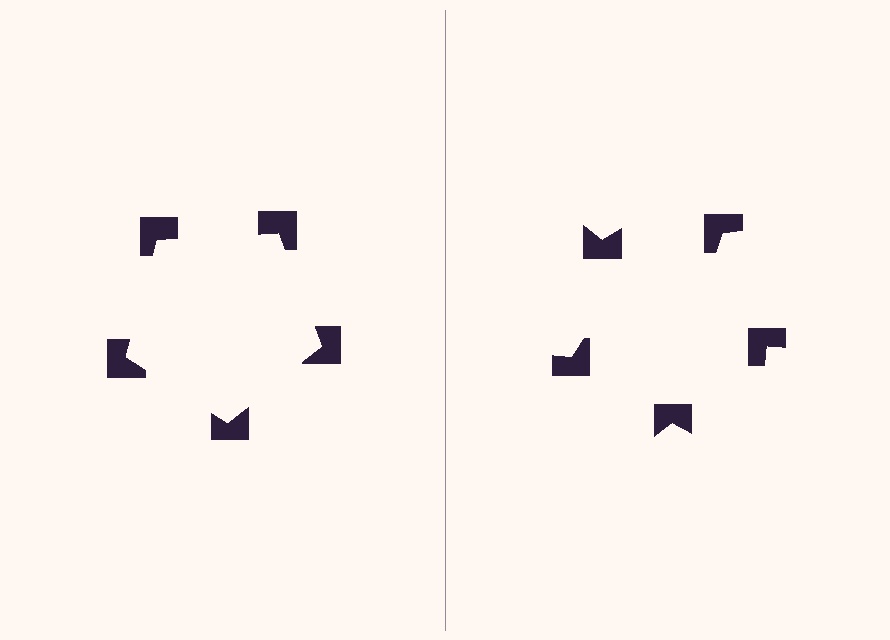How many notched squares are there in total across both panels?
10 — 5 on each side.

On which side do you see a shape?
An illusory pentagon appears on the left side. On the right side the wedge cuts are rotated, so no coherent shape forms.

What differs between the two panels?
The notched squares are positioned identically on both sides; only the wedge orientations differ. On the left they align to a pentagon; on the right they are misaligned.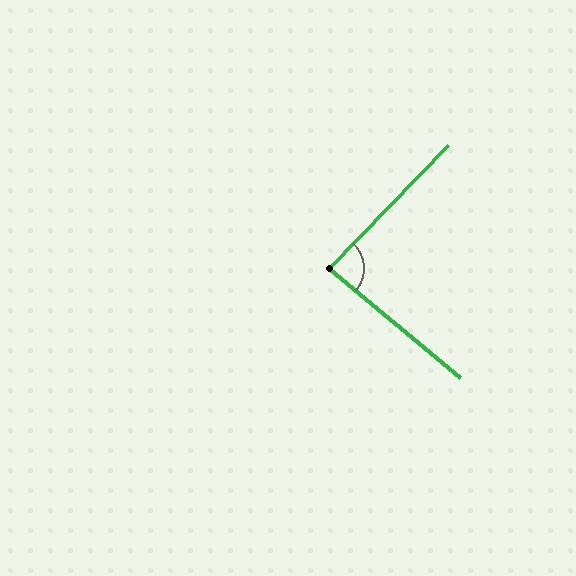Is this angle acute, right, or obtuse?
It is approximately a right angle.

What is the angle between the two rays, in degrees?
Approximately 85 degrees.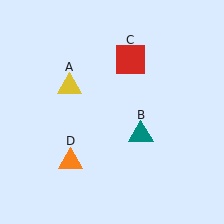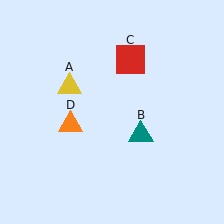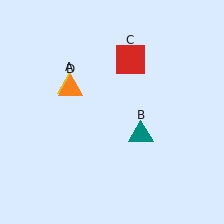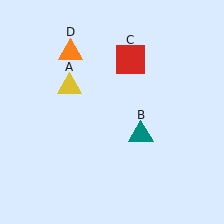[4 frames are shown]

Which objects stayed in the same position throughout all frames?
Yellow triangle (object A) and teal triangle (object B) and red square (object C) remained stationary.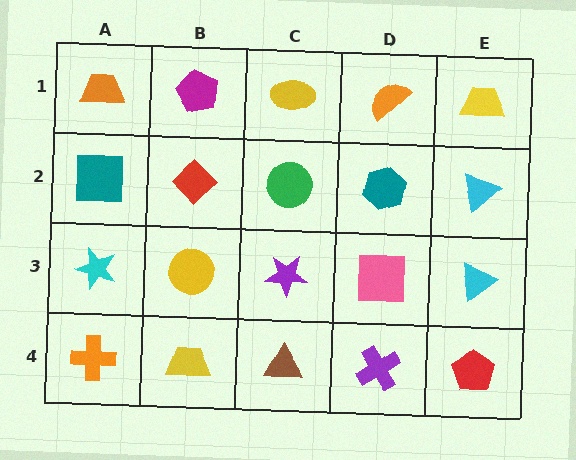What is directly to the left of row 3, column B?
A cyan star.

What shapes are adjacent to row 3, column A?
A teal square (row 2, column A), an orange cross (row 4, column A), a yellow circle (row 3, column B).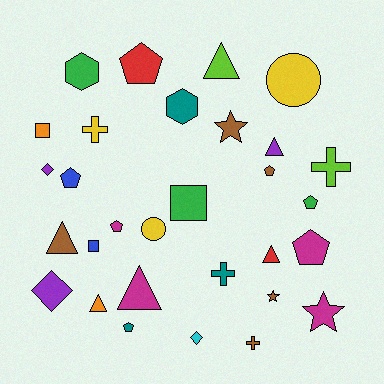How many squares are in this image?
There are 3 squares.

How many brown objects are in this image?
There are 5 brown objects.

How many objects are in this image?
There are 30 objects.